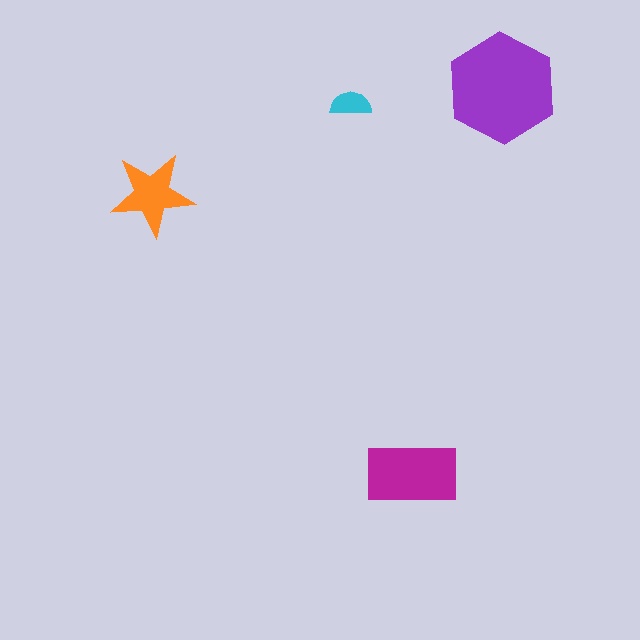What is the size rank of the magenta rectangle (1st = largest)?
2nd.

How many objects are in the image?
There are 4 objects in the image.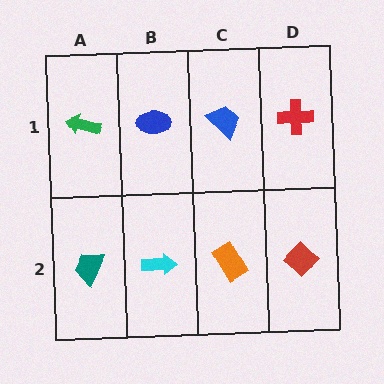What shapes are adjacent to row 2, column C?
A blue trapezoid (row 1, column C), a cyan arrow (row 2, column B), a red diamond (row 2, column D).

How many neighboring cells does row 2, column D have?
2.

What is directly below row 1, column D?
A red diamond.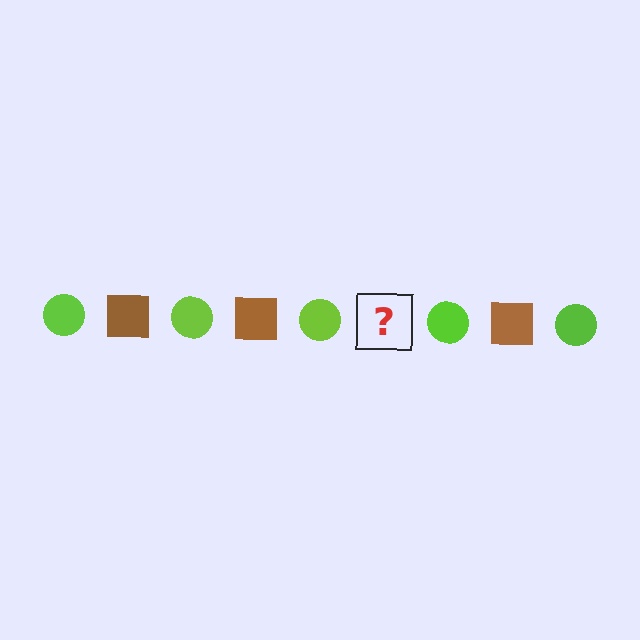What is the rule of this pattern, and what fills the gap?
The rule is that the pattern alternates between lime circle and brown square. The gap should be filled with a brown square.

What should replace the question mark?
The question mark should be replaced with a brown square.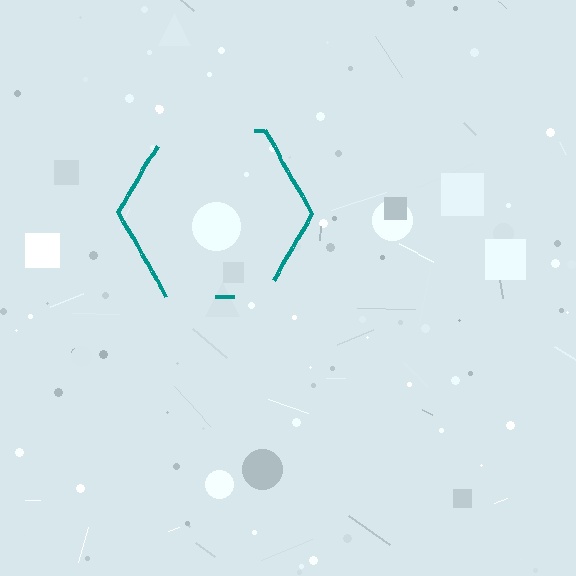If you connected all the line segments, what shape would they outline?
They would outline a hexagon.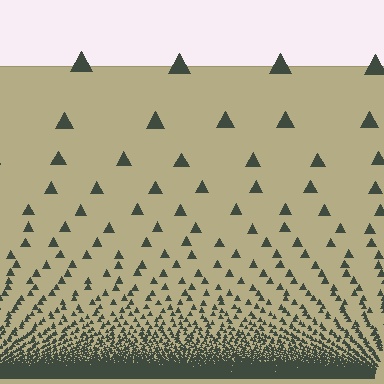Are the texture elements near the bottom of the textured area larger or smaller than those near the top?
Smaller. The gradient is inverted — elements near the bottom are smaller and denser.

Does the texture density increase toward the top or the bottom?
Density increases toward the bottom.